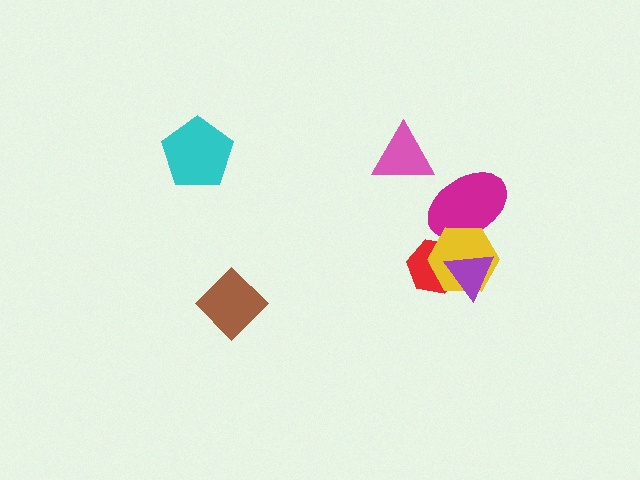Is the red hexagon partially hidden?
Yes, it is partially covered by another shape.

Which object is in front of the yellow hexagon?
The purple triangle is in front of the yellow hexagon.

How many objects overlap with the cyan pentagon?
0 objects overlap with the cyan pentagon.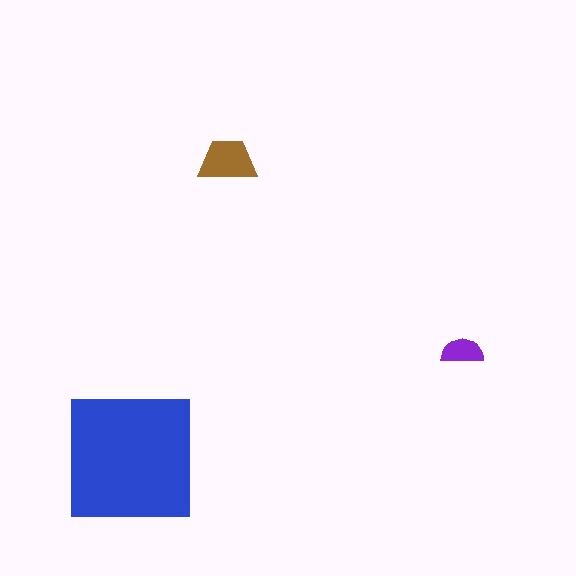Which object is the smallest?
The purple semicircle.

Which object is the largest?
The blue square.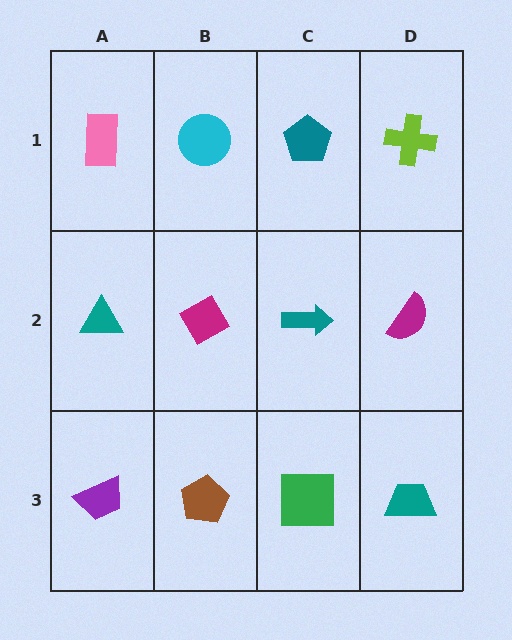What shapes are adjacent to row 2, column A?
A pink rectangle (row 1, column A), a purple trapezoid (row 3, column A), a magenta diamond (row 2, column B).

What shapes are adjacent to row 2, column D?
A lime cross (row 1, column D), a teal trapezoid (row 3, column D), a teal arrow (row 2, column C).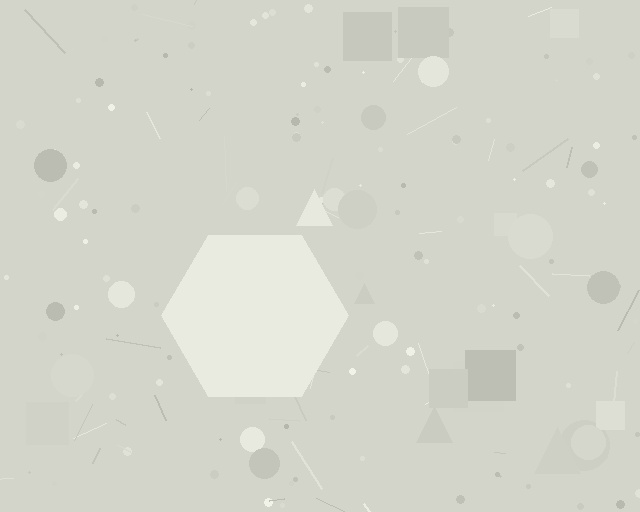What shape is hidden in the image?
A hexagon is hidden in the image.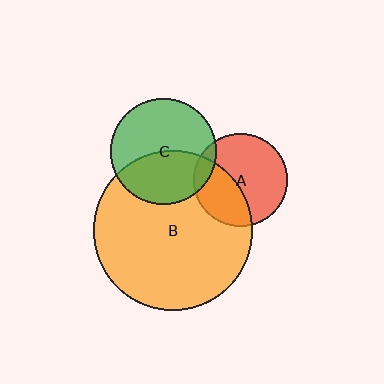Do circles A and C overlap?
Yes.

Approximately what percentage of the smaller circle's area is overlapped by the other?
Approximately 10%.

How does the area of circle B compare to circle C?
Approximately 2.2 times.